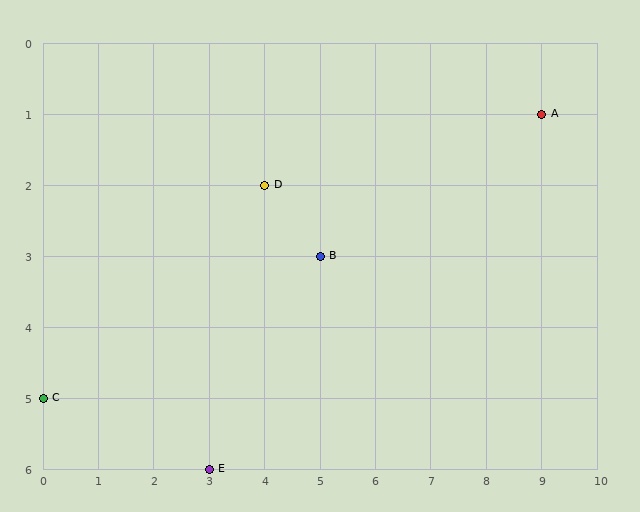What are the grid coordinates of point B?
Point B is at grid coordinates (5, 3).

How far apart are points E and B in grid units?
Points E and B are 2 columns and 3 rows apart (about 3.6 grid units diagonally).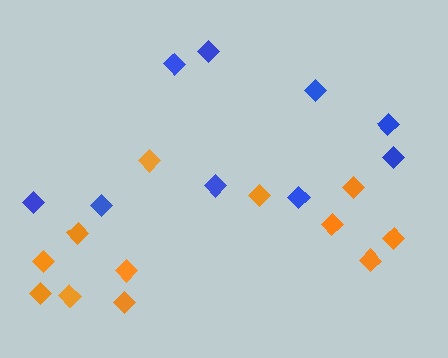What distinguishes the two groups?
There are 2 groups: one group of orange diamonds (12) and one group of blue diamonds (9).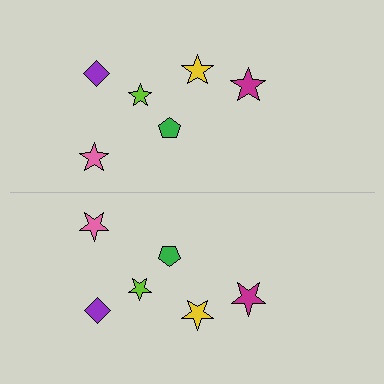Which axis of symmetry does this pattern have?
The pattern has a horizontal axis of symmetry running through the center of the image.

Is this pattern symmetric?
Yes, this pattern has bilateral (reflection) symmetry.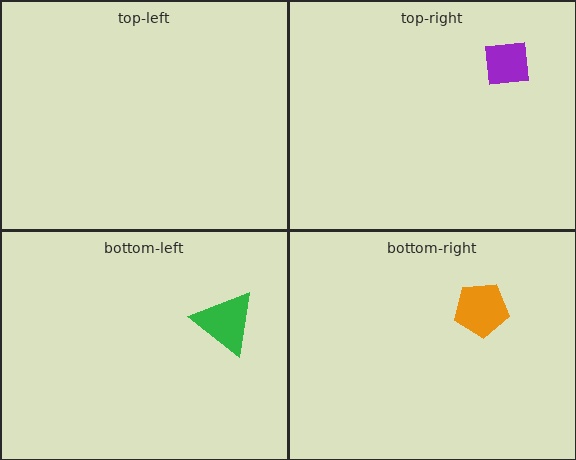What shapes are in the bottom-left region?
The green triangle.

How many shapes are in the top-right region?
1.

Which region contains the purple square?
The top-right region.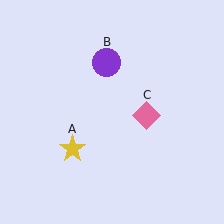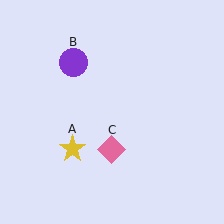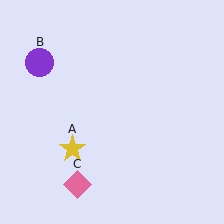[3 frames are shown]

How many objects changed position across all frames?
2 objects changed position: purple circle (object B), pink diamond (object C).